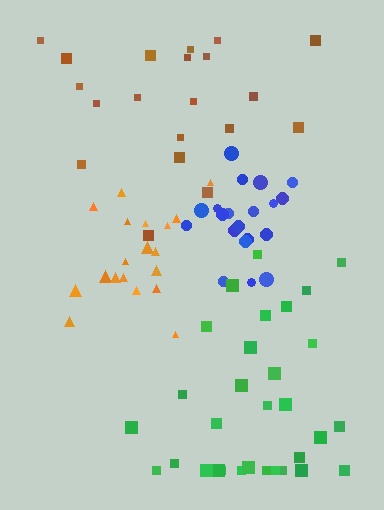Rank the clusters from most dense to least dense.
orange, blue, green, brown.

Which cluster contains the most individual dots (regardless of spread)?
Green (31).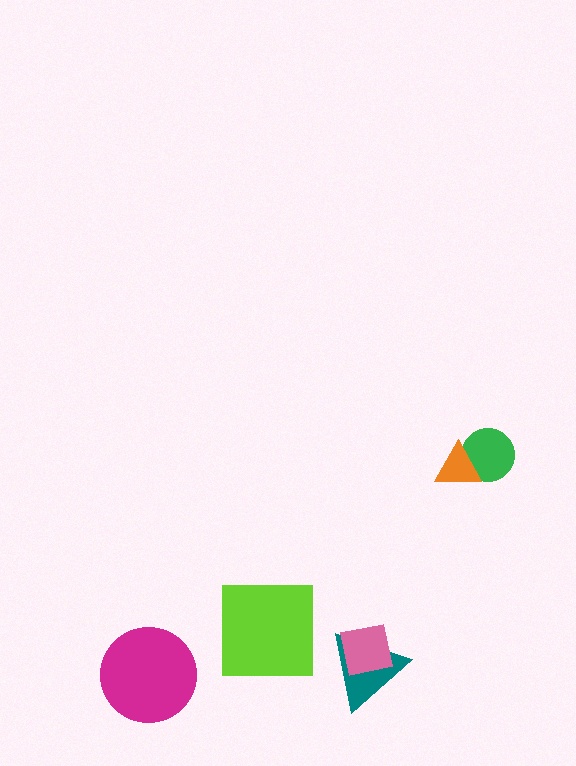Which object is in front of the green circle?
The orange triangle is in front of the green circle.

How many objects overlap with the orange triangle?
1 object overlaps with the orange triangle.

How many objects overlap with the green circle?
1 object overlaps with the green circle.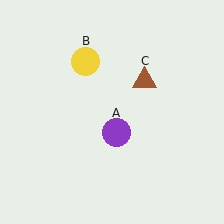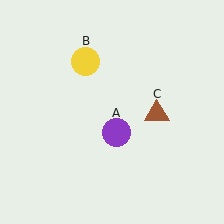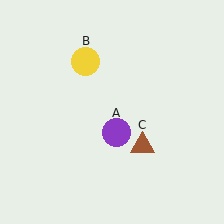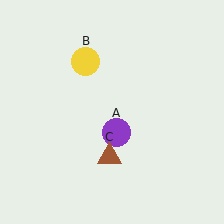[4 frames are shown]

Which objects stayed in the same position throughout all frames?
Purple circle (object A) and yellow circle (object B) remained stationary.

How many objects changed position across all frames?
1 object changed position: brown triangle (object C).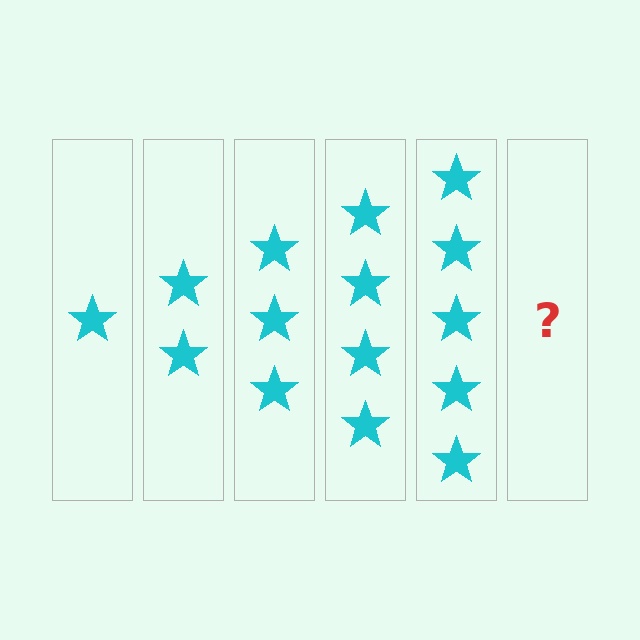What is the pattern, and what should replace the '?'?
The pattern is that each step adds one more star. The '?' should be 6 stars.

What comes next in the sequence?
The next element should be 6 stars.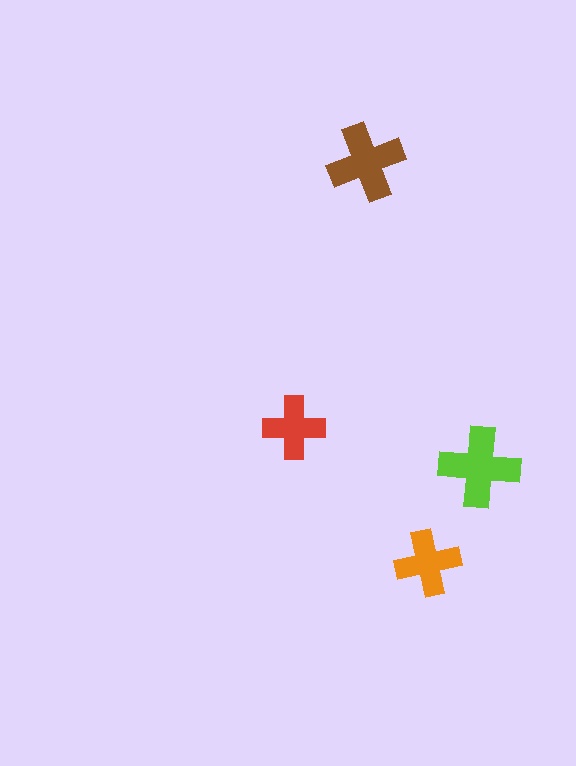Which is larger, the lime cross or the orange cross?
The lime one.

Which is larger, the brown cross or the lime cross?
The lime one.